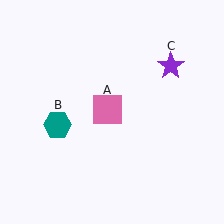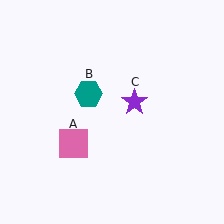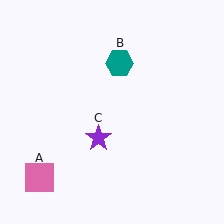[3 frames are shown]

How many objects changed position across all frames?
3 objects changed position: pink square (object A), teal hexagon (object B), purple star (object C).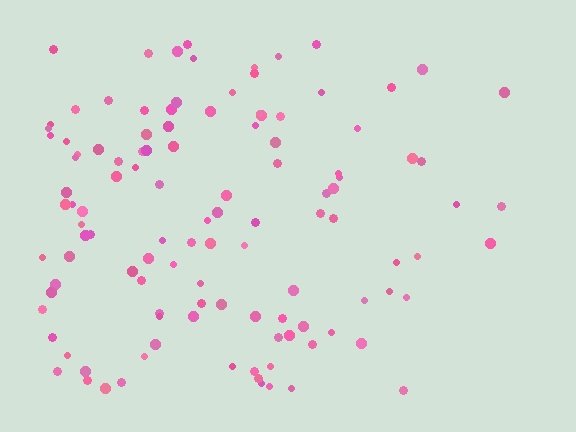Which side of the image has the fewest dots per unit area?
The right.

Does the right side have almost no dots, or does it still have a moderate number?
Still a moderate number, just noticeably fewer than the left.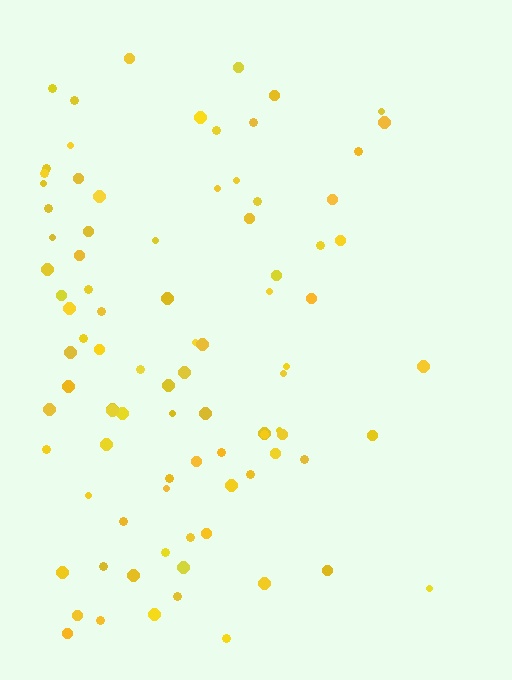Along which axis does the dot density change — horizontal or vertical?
Horizontal.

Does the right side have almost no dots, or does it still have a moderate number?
Still a moderate number, just noticeably fewer than the left.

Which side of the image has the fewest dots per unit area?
The right.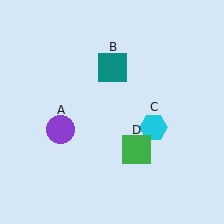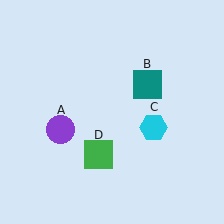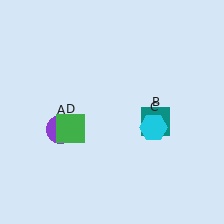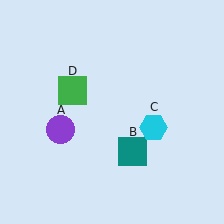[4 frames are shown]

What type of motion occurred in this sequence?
The teal square (object B), green square (object D) rotated clockwise around the center of the scene.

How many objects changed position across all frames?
2 objects changed position: teal square (object B), green square (object D).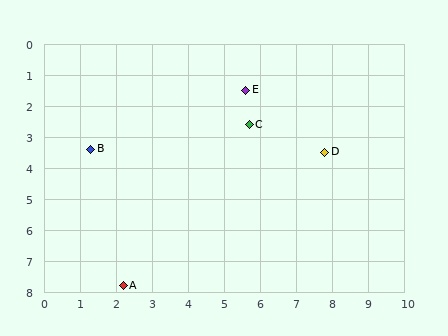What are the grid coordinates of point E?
Point E is at approximately (5.6, 1.5).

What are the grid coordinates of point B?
Point B is at approximately (1.3, 3.4).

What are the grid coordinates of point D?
Point D is at approximately (7.8, 3.5).